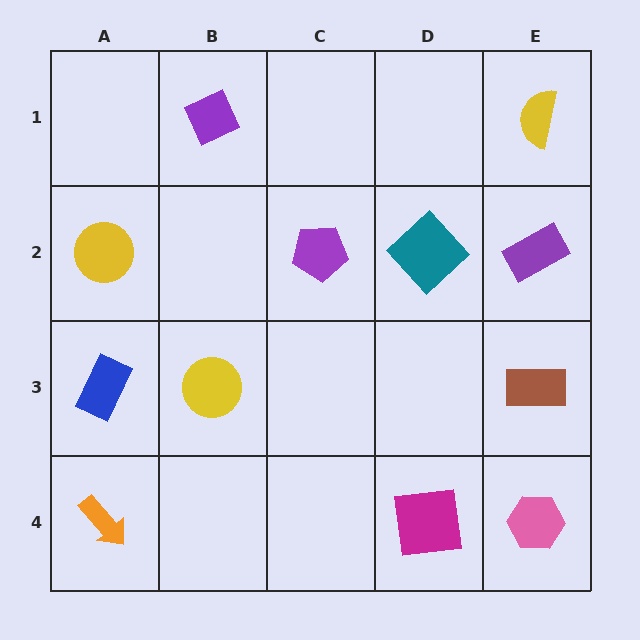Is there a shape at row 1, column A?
No, that cell is empty.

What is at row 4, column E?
A pink hexagon.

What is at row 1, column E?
A yellow semicircle.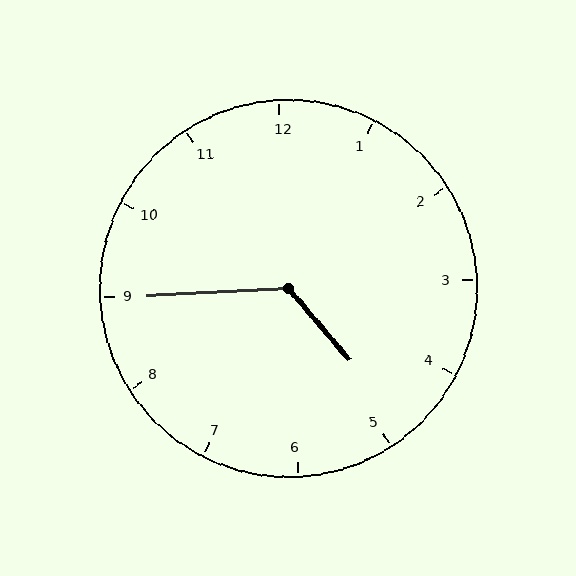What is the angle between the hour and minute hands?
Approximately 128 degrees.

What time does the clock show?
4:45.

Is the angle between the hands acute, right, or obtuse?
It is obtuse.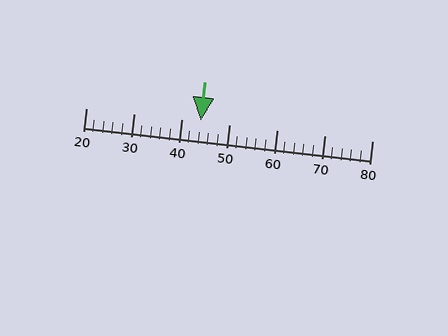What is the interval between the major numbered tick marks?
The major tick marks are spaced 10 units apart.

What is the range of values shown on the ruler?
The ruler shows values from 20 to 80.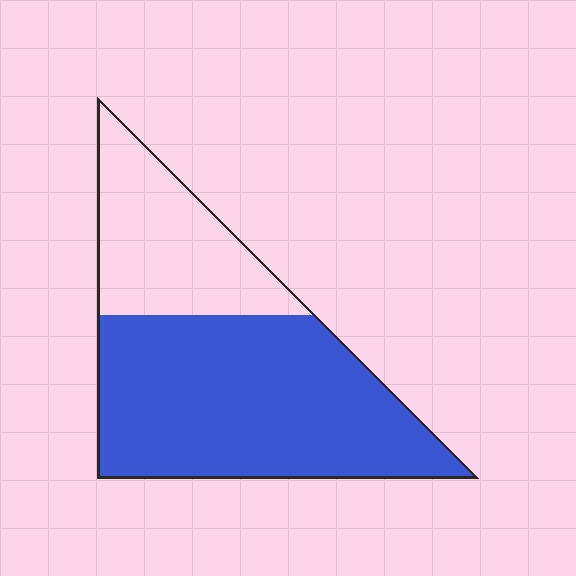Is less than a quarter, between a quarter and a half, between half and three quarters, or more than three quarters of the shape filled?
Between half and three quarters.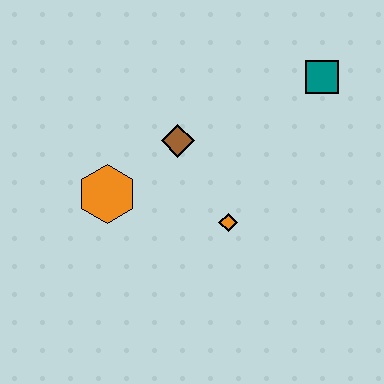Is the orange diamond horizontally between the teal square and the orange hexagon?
Yes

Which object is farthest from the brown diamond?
The teal square is farthest from the brown diamond.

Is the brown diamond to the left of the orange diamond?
Yes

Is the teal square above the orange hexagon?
Yes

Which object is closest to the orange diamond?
The brown diamond is closest to the orange diamond.